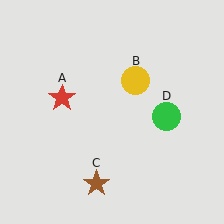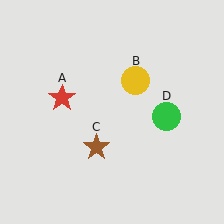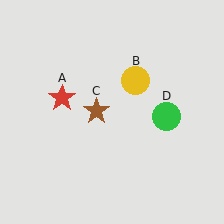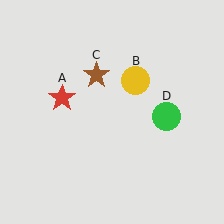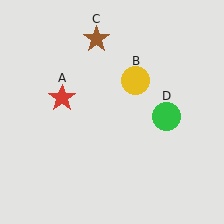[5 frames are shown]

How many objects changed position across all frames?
1 object changed position: brown star (object C).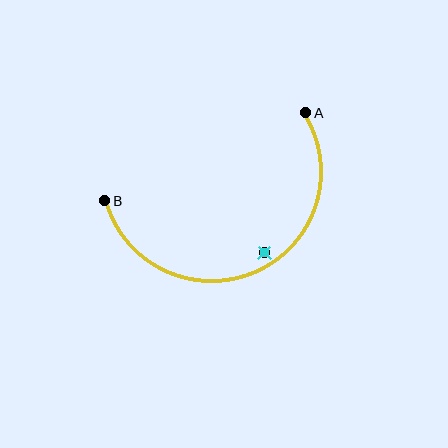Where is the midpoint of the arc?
The arc midpoint is the point on the curve farthest from the straight line joining A and B. It sits below that line.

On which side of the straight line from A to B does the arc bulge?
The arc bulges below the straight line connecting A and B.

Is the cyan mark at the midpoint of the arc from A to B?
No — the cyan mark does not lie on the arc at all. It sits slightly inside the curve.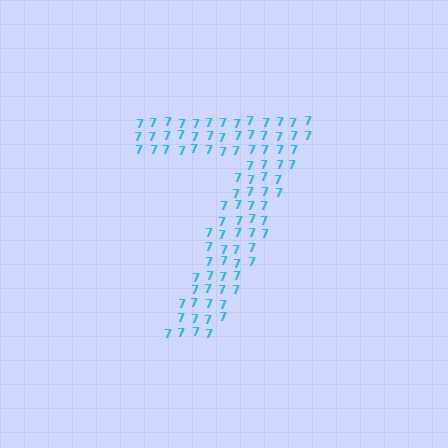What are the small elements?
The small elements are digit 7's.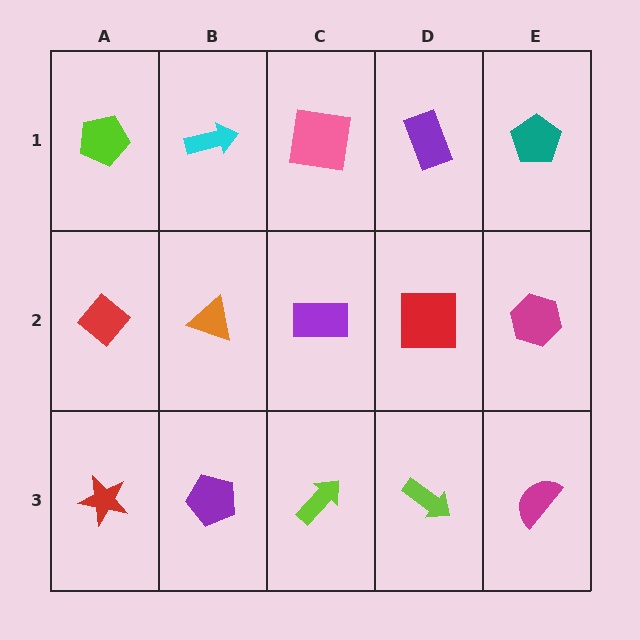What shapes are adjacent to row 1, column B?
An orange triangle (row 2, column B), a lime pentagon (row 1, column A), a pink square (row 1, column C).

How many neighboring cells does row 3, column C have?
3.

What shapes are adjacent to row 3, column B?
An orange triangle (row 2, column B), a red star (row 3, column A), a lime arrow (row 3, column C).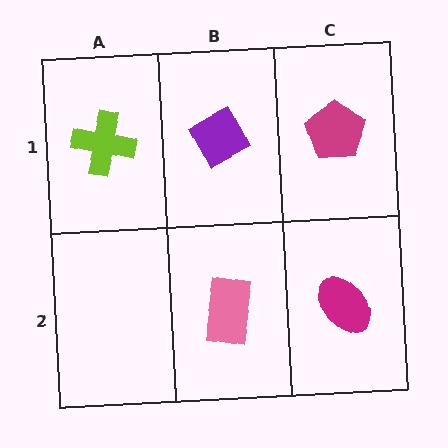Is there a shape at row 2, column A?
No, that cell is empty.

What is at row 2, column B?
A pink rectangle.